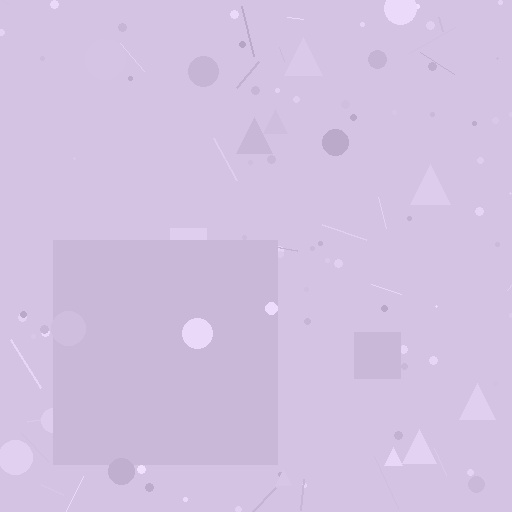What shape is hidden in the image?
A square is hidden in the image.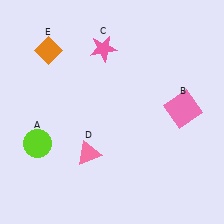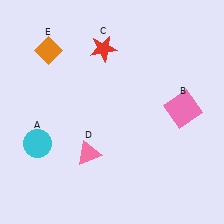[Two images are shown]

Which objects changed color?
A changed from lime to cyan. C changed from pink to red.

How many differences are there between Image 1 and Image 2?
There are 2 differences between the two images.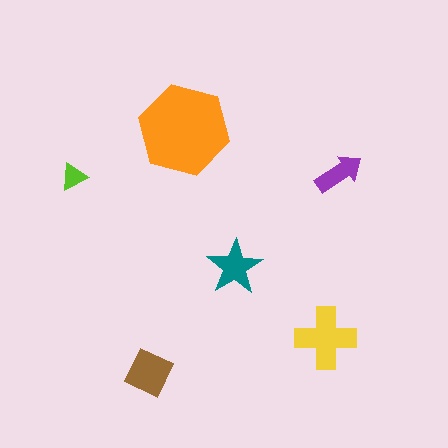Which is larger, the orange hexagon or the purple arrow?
The orange hexagon.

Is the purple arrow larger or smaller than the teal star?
Smaller.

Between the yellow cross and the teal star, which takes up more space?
The yellow cross.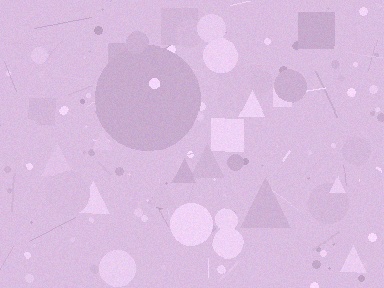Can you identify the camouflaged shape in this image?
The camouflaged shape is a circle.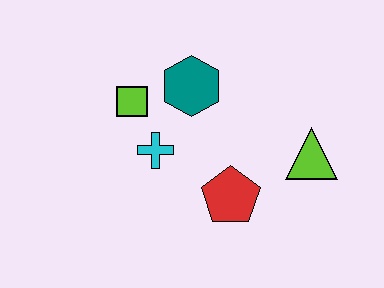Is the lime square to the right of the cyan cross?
No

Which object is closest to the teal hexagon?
The lime square is closest to the teal hexagon.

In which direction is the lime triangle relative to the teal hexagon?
The lime triangle is to the right of the teal hexagon.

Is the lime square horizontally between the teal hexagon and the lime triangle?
No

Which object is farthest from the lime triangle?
The lime square is farthest from the lime triangle.